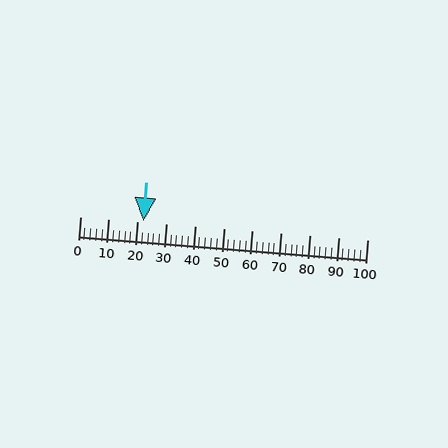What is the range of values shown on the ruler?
The ruler shows values from 0 to 100.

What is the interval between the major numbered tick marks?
The major tick marks are spaced 10 units apart.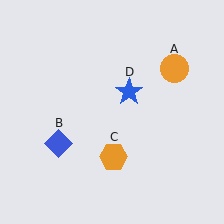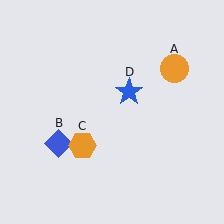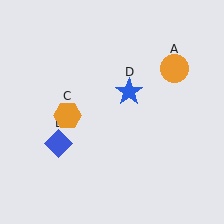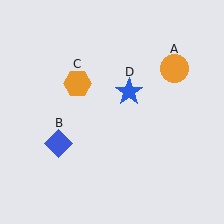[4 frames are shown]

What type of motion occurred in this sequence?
The orange hexagon (object C) rotated clockwise around the center of the scene.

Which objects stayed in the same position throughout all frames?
Orange circle (object A) and blue diamond (object B) and blue star (object D) remained stationary.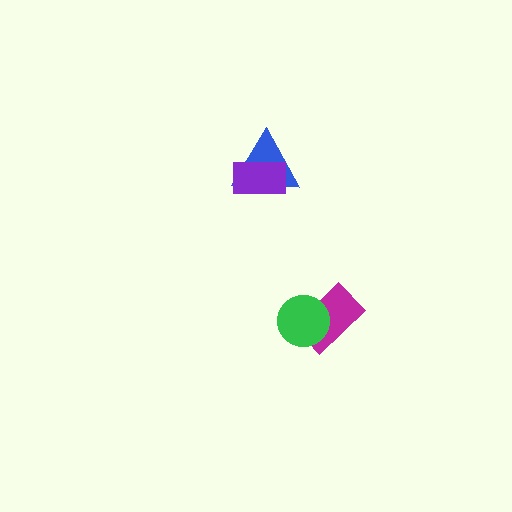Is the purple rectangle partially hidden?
No, no other shape covers it.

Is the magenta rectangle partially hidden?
Yes, it is partially covered by another shape.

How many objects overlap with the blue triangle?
1 object overlaps with the blue triangle.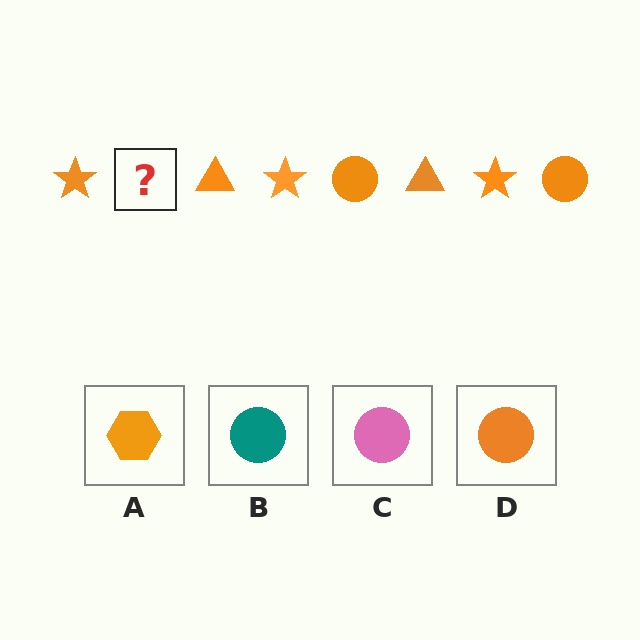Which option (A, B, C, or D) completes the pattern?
D.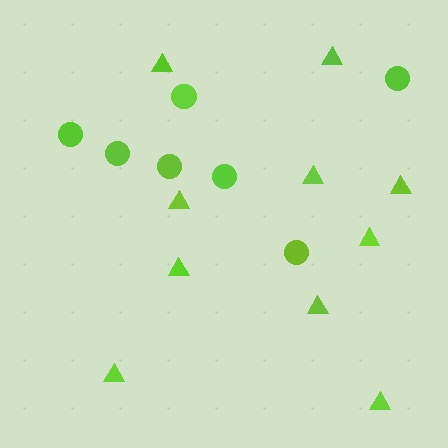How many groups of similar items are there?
There are 2 groups: one group of triangles (10) and one group of circles (7).